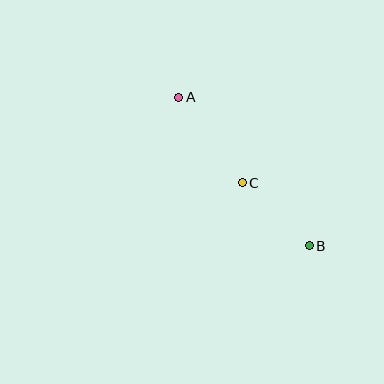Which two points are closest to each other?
Points B and C are closest to each other.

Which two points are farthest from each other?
Points A and B are farthest from each other.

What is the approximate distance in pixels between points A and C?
The distance between A and C is approximately 107 pixels.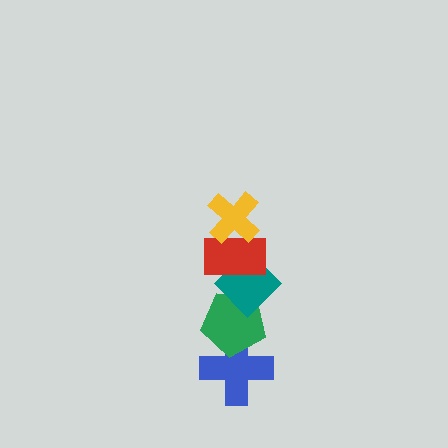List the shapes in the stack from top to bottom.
From top to bottom: the yellow cross, the red rectangle, the teal diamond, the green pentagon, the blue cross.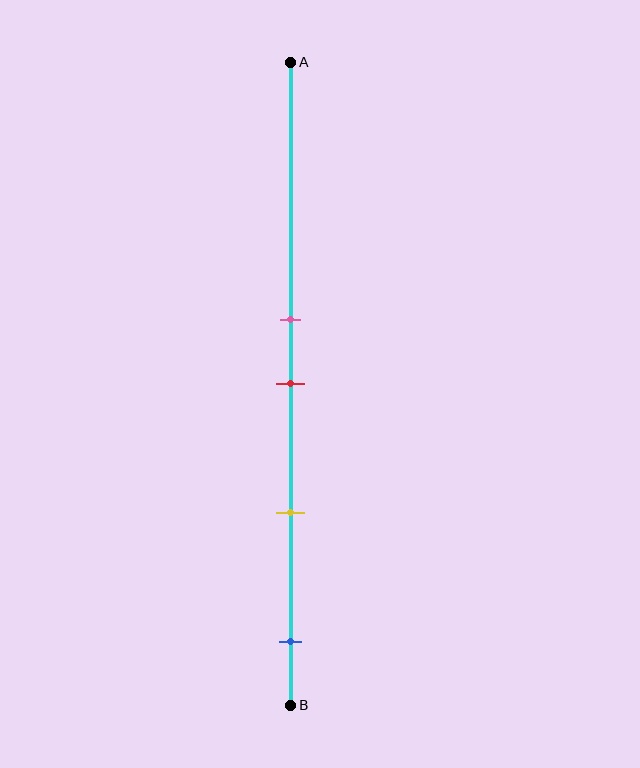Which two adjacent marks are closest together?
The pink and red marks are the closest adjacent pair.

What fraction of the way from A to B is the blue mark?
The blue mark is approximately 90% (0.9) of the way from A to B.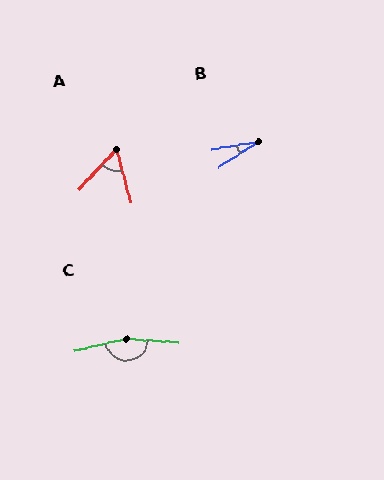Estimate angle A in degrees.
Approximately 58 degrees.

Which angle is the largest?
C, at approximately 163 degrees.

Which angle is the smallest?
B, at approximately 23 degrees.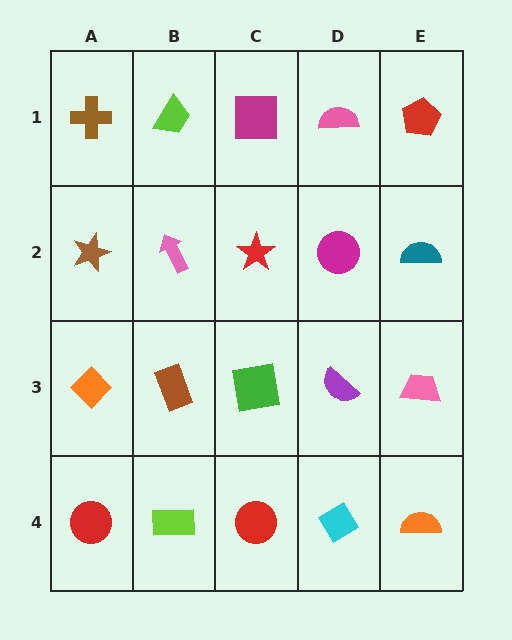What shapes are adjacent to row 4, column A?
An orange diamond (row 3, column A), a lime rectangle (row 4, column B).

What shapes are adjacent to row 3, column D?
A magenta circle (row 2, column D), a cyan diamond (row 4, column D), a green square (row 3, column C), a pink trapezoid (row 3, column E).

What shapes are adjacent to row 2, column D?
A pink semicircle (row 1, column D), a purple semicircle (row 3, column D), a red star (row 2, column C), a teal semicircle (row 2, column E).